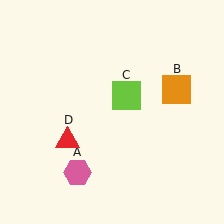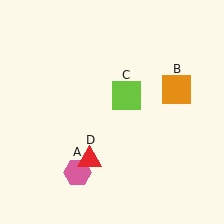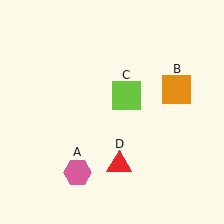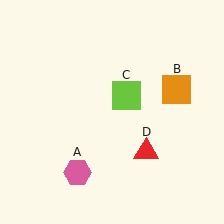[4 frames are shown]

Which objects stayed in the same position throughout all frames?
Pink hexagon (object A) and orange square (object B) and lime square (object C) remained stationary.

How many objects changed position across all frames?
1 object changed position: red triangle (object D).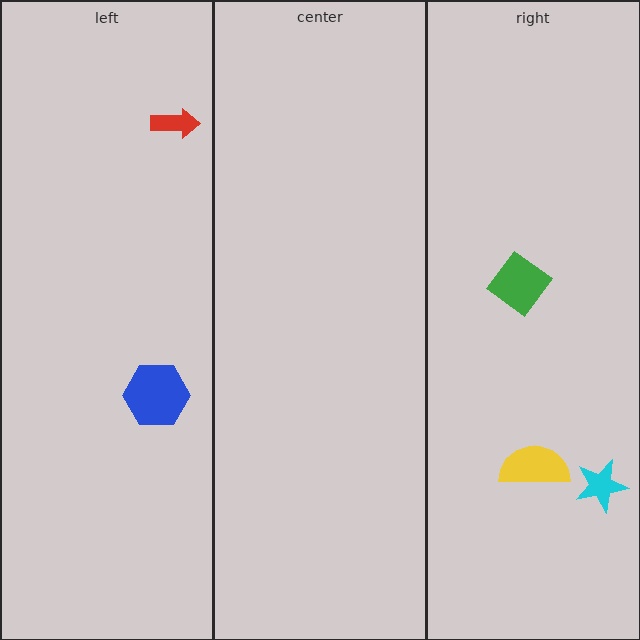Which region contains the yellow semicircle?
The right region.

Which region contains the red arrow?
The left region.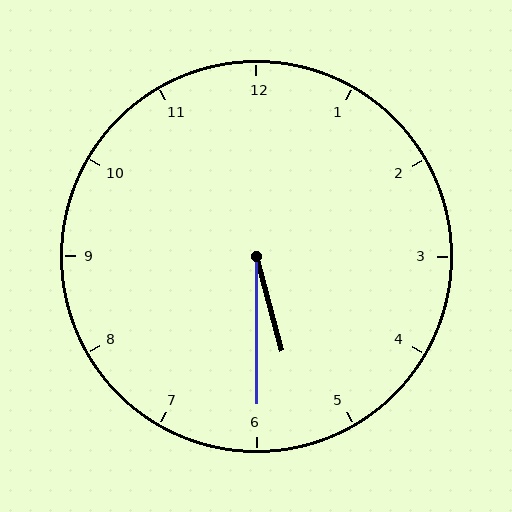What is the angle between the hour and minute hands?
Approximately 15 degrees.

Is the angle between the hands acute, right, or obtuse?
It is acute.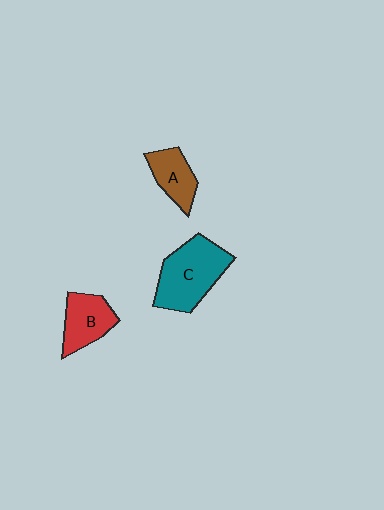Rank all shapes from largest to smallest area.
From largest to smallest: C (teal), B (red), A (brown).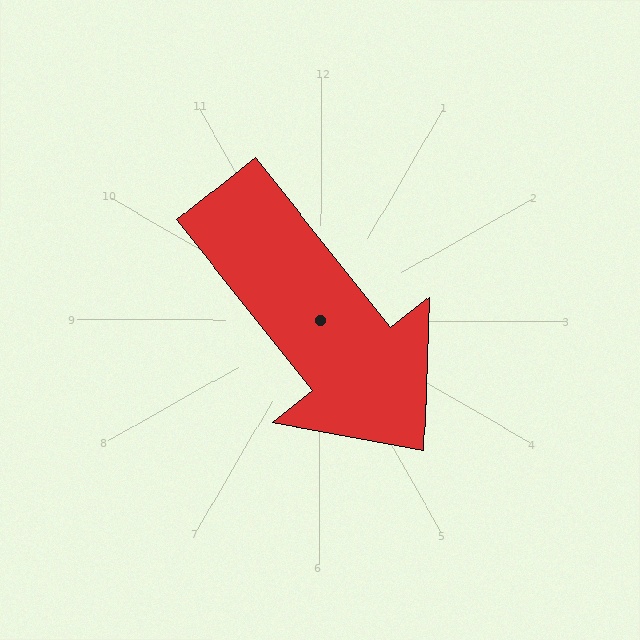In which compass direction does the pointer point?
Southeast.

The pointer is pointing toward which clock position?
Roughly 5 o'clock.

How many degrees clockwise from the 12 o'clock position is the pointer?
Approximately 141 degrees.